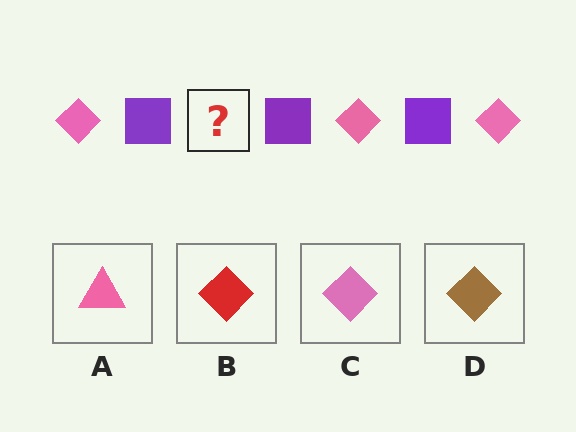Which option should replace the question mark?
Option C.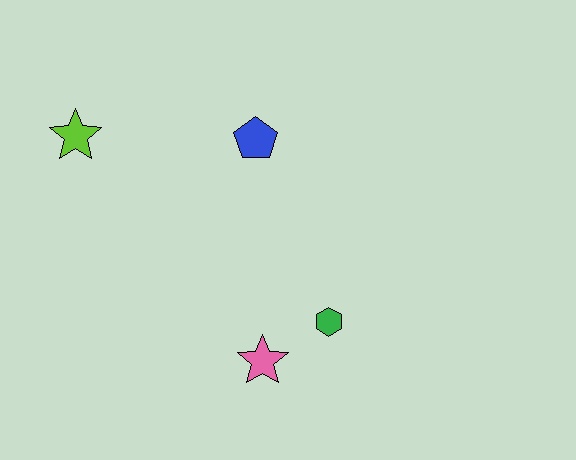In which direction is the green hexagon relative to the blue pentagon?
The green hexagon is below the blue pentagon.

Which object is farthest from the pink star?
The lime star is farthest from the pink star.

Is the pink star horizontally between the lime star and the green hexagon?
Yes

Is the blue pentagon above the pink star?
Yes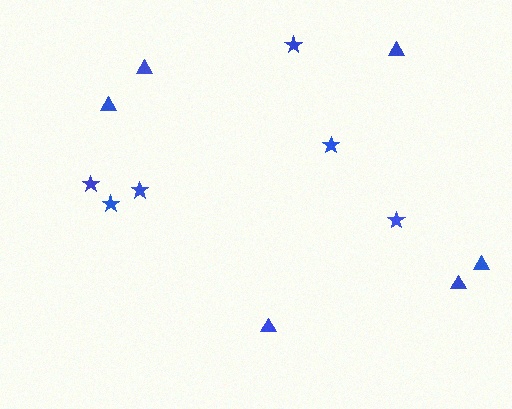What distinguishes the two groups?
There are 2 groups: one group of stars (6) and one group of triangles (6).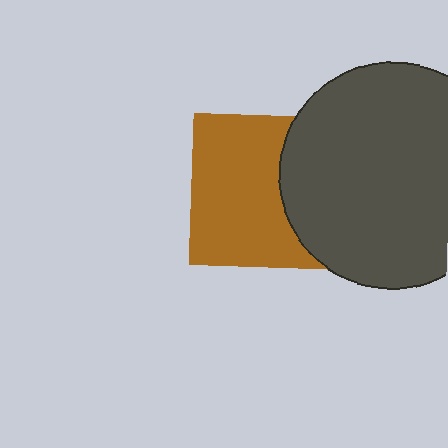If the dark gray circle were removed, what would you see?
You would see the complete brown square.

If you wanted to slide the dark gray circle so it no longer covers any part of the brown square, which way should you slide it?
Slide it right — that is the most direct way to separate the two shapes.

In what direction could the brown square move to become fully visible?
The brown square could move left. That would shift it out from behind the dark gray circle entirely.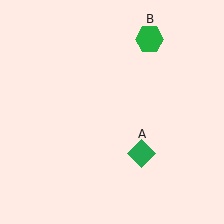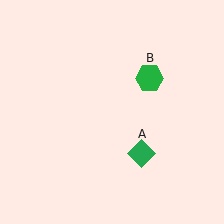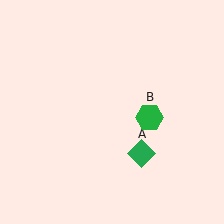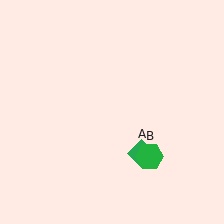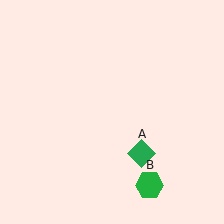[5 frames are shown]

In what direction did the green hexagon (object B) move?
The green hexagon (object B) moved down.